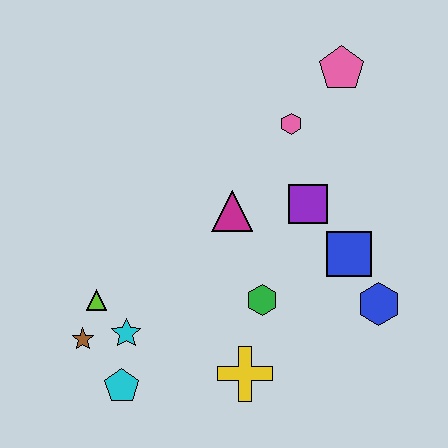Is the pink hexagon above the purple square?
Yes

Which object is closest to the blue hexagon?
The blue square is closest to the blue hexagon.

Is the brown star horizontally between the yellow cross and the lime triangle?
No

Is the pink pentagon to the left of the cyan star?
No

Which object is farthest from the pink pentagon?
The cyan pentagon is farthest from the pink pentagon.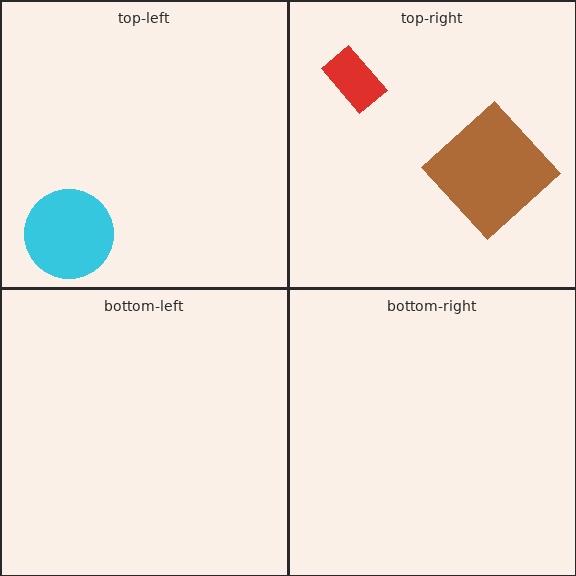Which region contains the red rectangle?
The top-right region.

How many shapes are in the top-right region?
2.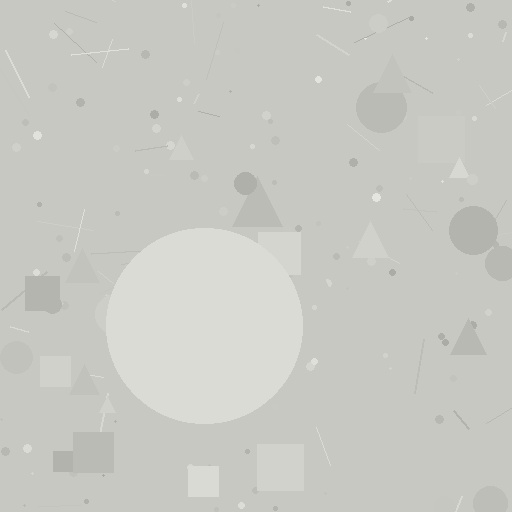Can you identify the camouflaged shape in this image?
The camouflaged shape is a circle.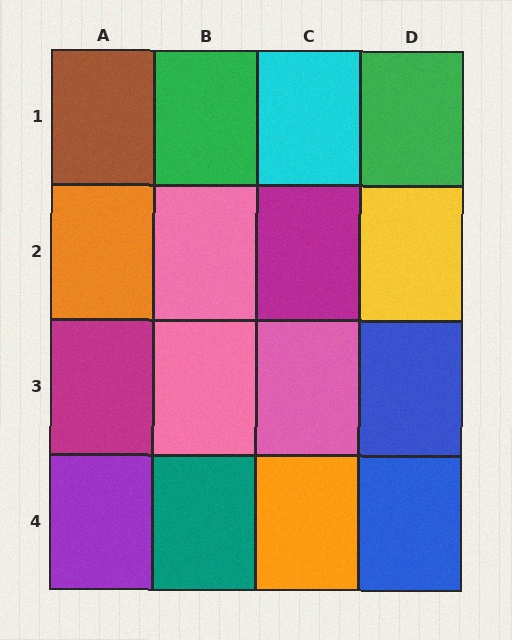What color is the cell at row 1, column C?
Cyan.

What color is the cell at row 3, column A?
Magenta.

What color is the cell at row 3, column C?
Pink.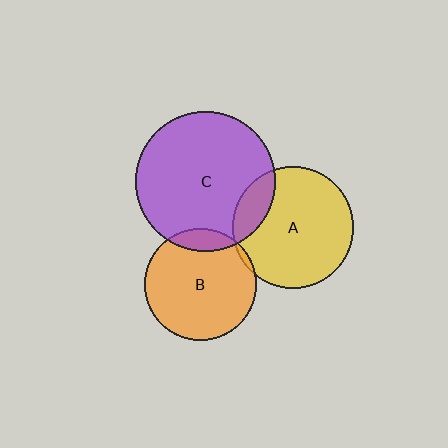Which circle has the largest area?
Circle C (purple).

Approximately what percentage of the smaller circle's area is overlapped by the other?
Approximately 15%.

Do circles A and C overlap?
Yes.